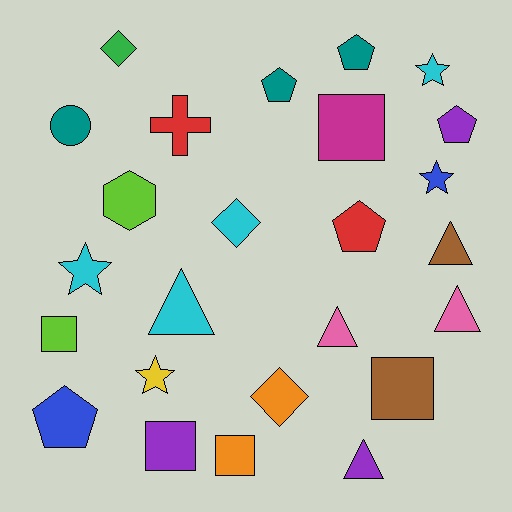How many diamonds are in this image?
There are 3 diamonds.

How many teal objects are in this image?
There are 3 teal objects.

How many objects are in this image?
There are 25 objects.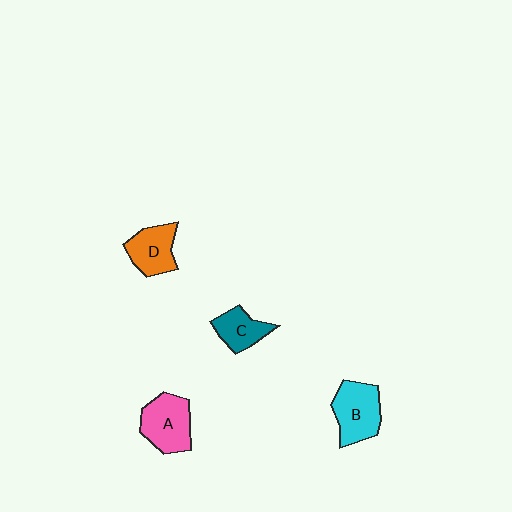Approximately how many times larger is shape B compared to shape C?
Approximately 1.5 times.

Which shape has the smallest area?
Shape C (teal).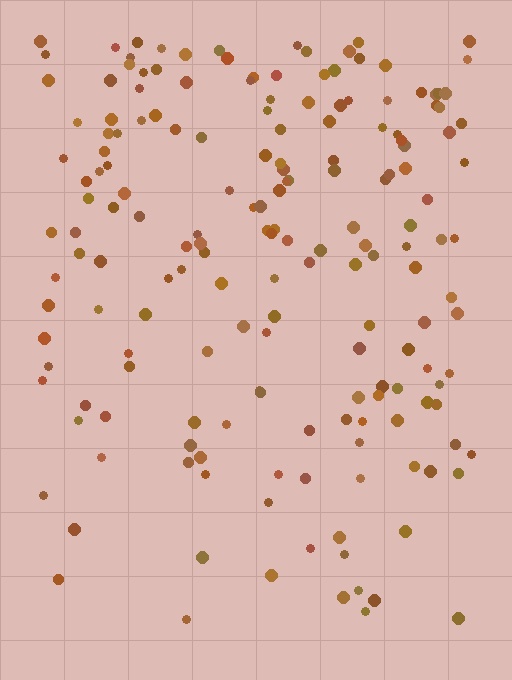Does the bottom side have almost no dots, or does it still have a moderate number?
Still a moderate number, just noticeably fewer than the top.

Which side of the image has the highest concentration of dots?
The top.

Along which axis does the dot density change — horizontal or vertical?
Vertical.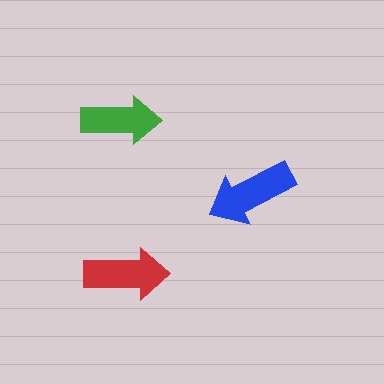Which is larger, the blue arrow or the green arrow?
The blue one.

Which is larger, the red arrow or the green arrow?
The red one.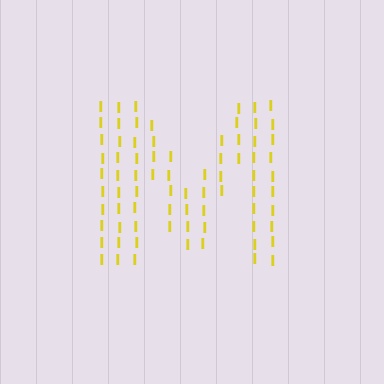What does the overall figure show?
The overall figure shows the letter M.